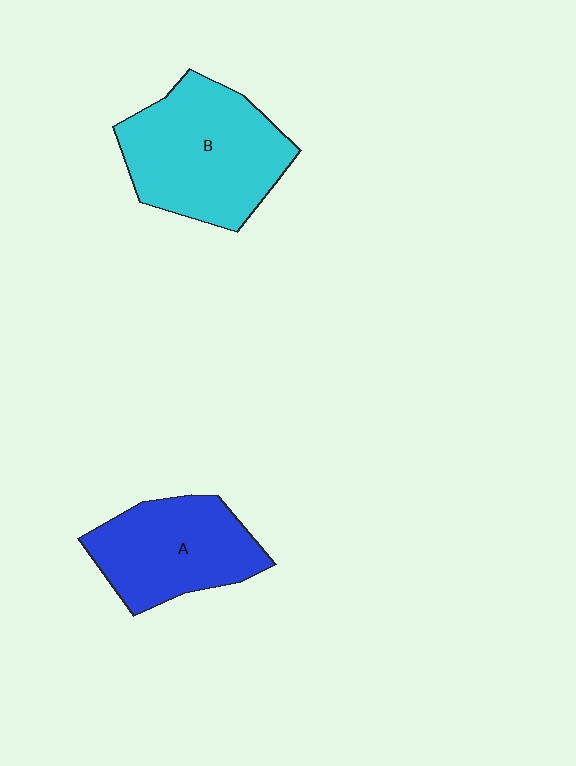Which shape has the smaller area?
Shape A (blue).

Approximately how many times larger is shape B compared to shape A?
Approximately 1.3 times.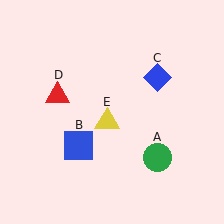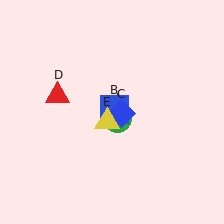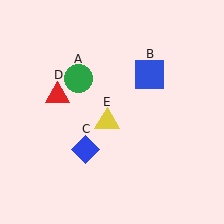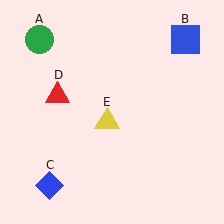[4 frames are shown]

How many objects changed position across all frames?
3 objects changed position: green circle (object A), blue square (object B), blue diamond (object C).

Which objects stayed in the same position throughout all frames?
Red triangle (object D) and yellow triangle (object E) remained stationary.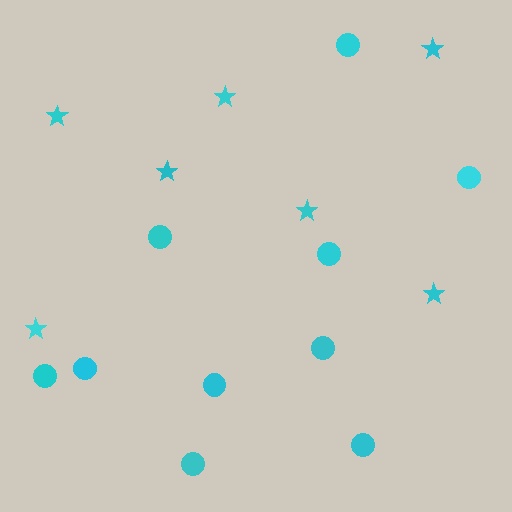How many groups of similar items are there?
There are 2 groups: one group of stars (7) and one group of circles (10).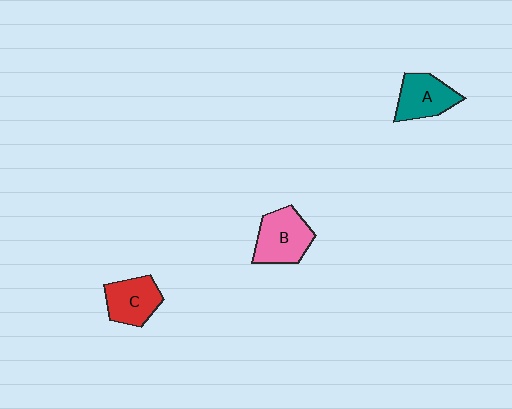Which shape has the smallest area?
Shape C (red).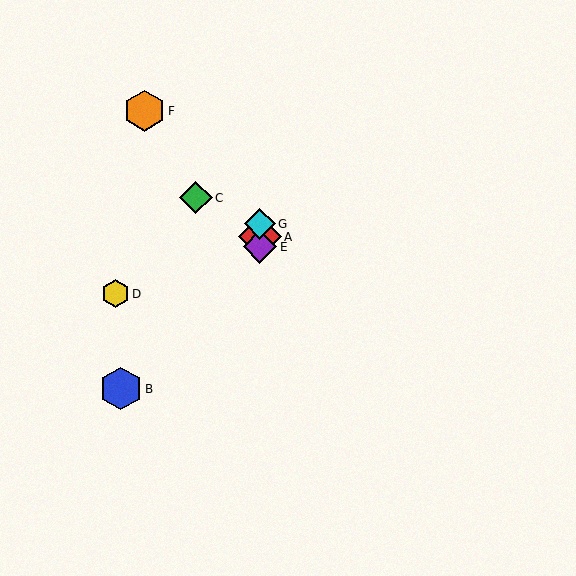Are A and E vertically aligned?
Yes, both are at x≈260.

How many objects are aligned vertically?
3 objects (A, E, G) are aligned vertically.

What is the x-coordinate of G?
Object G is at x≈260.